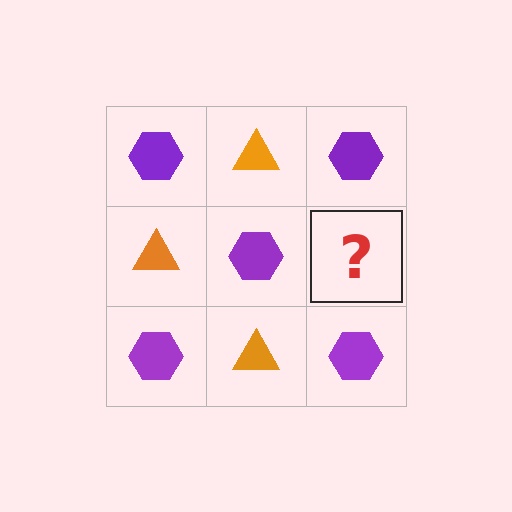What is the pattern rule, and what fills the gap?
The rule is that it alternates purple hexagon and orange triangle in a checkerboard pattern. The gap should be filled with an orange triangle.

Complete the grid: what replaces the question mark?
The question mark should be replaced with an orange triangle.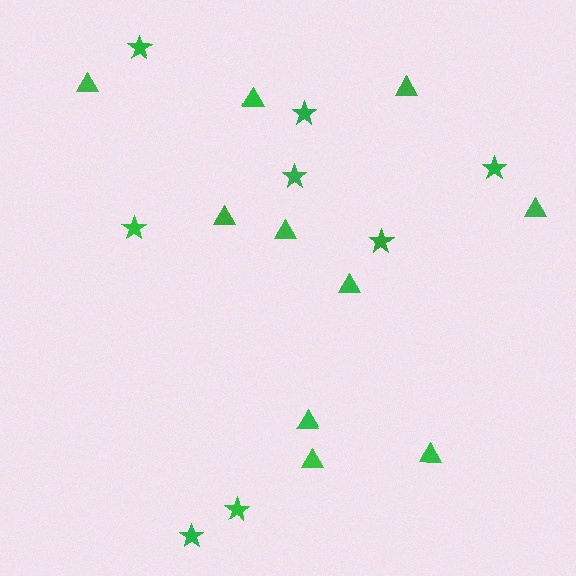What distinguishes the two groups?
There are 2 groups: one group of triangles (10) and one group of stars (8).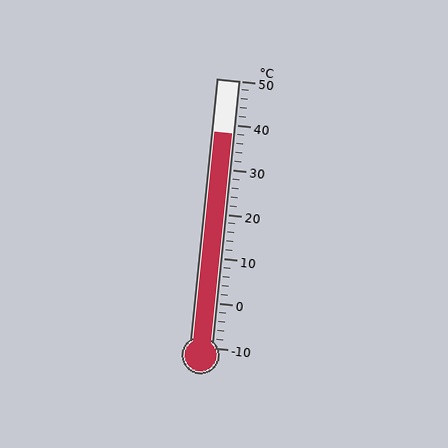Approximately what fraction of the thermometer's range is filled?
The thermometer is filled to approximately 80% of its range.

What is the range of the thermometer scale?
The thermometer scale ranges from -10°C to 50°C.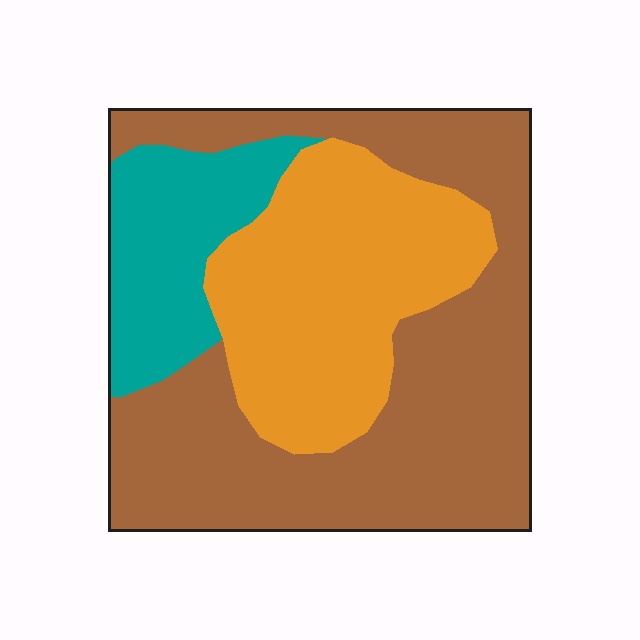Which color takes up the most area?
Brown, at roughly 50%.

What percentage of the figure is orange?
Orange covers 31% of the figure.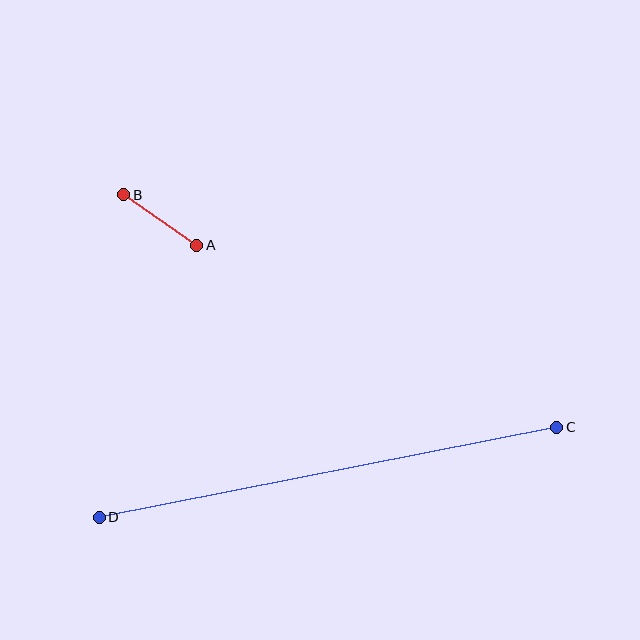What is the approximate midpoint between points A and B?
The midpoint is at approximately (160, 220) pixels.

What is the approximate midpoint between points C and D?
The midpoint is at approximately (328, 472) pixels.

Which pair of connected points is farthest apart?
Points C and D are farthest apart.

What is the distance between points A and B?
The distance is approximately 88 pixels.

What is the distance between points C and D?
The distance is approximately 466 pixels.